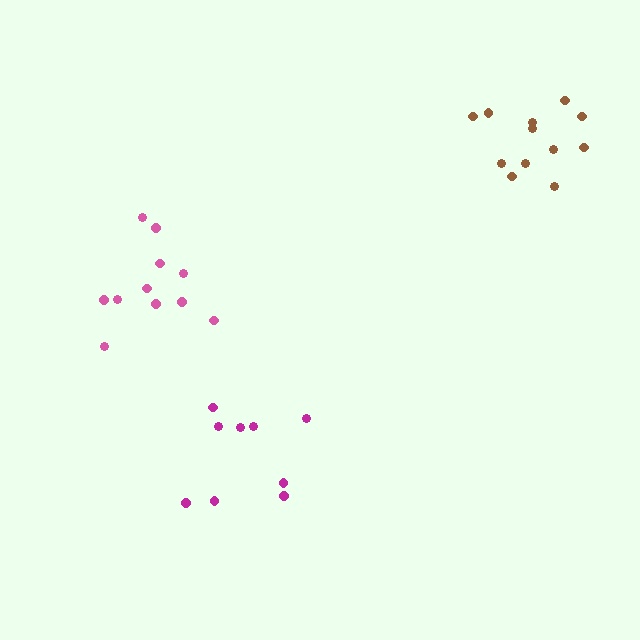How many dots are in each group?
Group 1: 12 dots, Group 2: 11 dots, Group 3: 9 dots (32 total).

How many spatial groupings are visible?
There are 3 spatial groupings.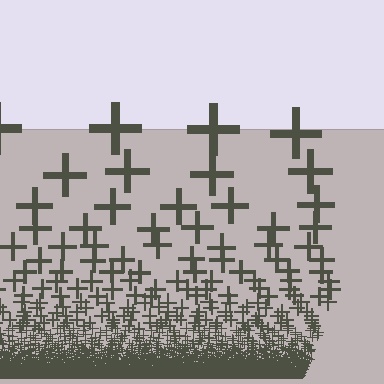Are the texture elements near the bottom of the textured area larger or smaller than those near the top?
Smaller. The gradient is inverted — elements near the bottom are smaller and denser.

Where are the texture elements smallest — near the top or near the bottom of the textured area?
Near the bottom.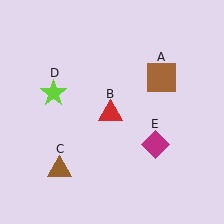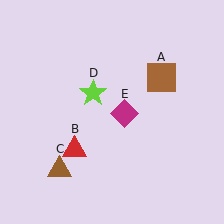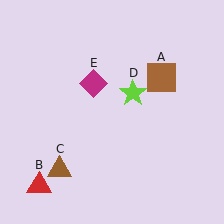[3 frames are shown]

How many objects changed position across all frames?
3 objects changed position: red triangle (object B), lime star (object D), magenta diamond (object E).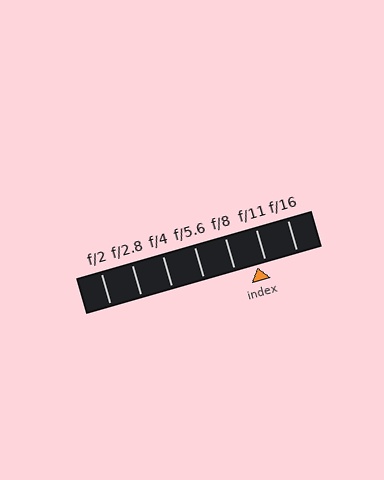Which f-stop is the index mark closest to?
The index mark is closest to f/11.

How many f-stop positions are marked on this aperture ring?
There are 7 f-stop positions marked.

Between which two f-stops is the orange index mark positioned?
The index mark is between f/8 and f/11.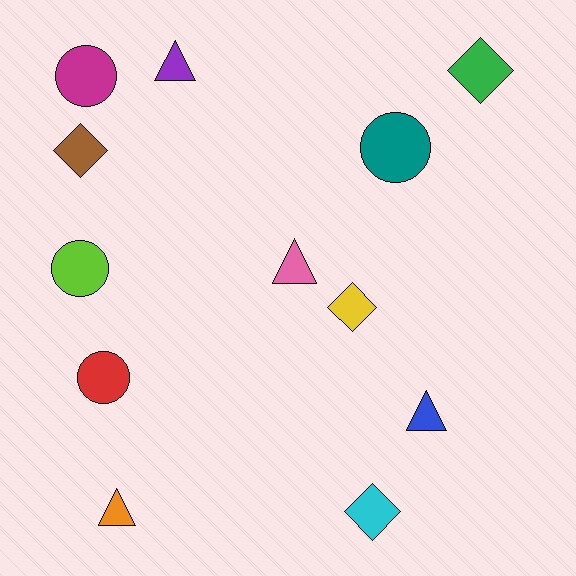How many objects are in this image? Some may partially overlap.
There are 12 objects.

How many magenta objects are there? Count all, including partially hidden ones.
There is 1 magenta object.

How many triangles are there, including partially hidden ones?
There are 4 triangles.